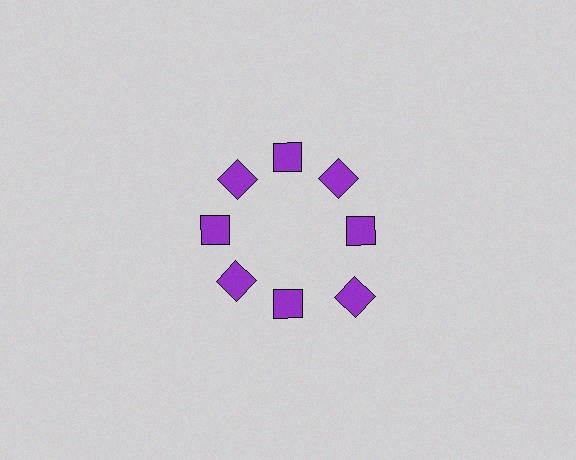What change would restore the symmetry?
The symmetry would be restored by moving it inward, back onto the ring so that all 8 squares sit at equal angles and equal distance from the center.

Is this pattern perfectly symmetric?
No. The 8 purple squares are arranged in a ring, but one element near the 4 o'clock position is pushed outward from the center, breaking the 8-fold rotational symmetry.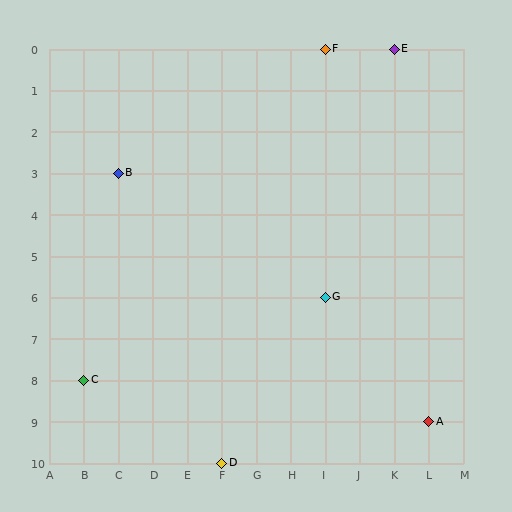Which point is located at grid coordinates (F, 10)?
Point D is at (F, 10).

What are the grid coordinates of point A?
Point A is at grid coordinates (L, 9).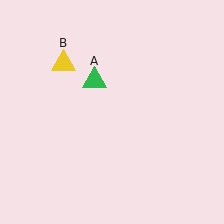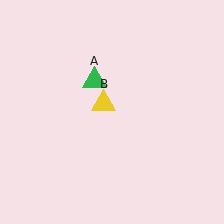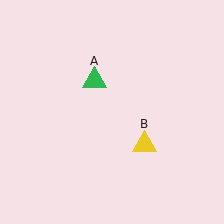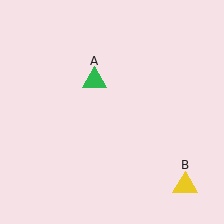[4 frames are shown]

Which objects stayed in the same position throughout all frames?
Green triangle (object A) remained stationary.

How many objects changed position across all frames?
1 object changed position: yellow triangle (object B).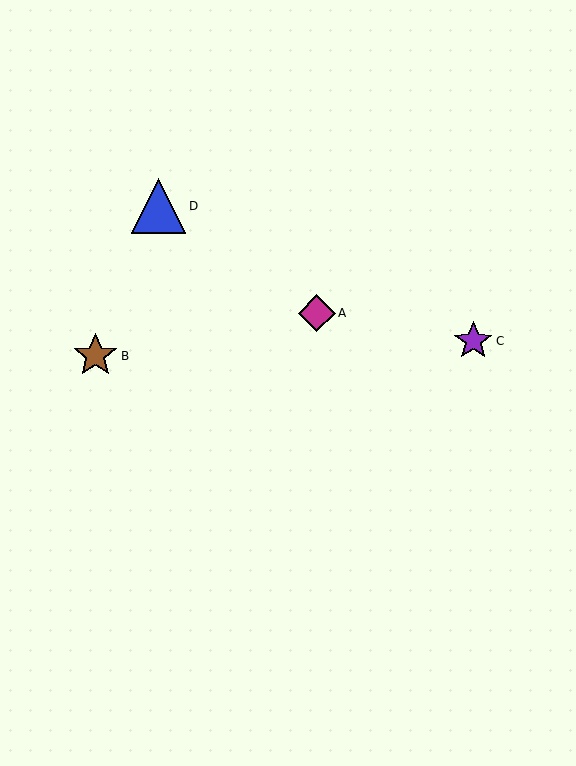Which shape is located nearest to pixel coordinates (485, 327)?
The purple star (labeled C) at (473, 341) is nearest to that location.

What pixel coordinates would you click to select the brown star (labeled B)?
Click at (95, 356) to select the brown star B.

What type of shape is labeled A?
Shape A is a magenta diamond.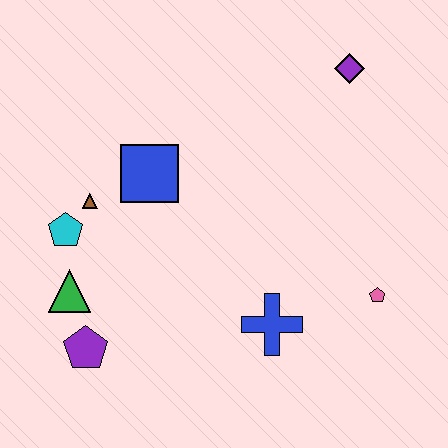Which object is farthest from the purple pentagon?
The purple diamond is farthest from the purple pentagon.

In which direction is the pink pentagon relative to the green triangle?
The pink pentagon is to the right of the green triangle.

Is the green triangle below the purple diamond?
Yes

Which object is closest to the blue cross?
The pink pentagon is closest to the blue cross.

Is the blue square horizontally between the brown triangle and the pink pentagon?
Yes